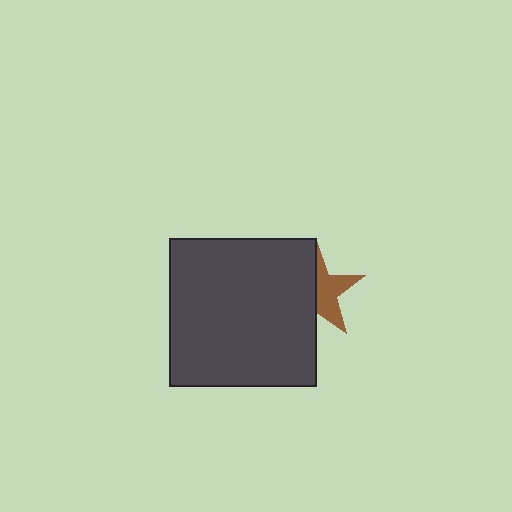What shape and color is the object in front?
The object in front is a dark gray square.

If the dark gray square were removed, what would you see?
You would see the complete brown star.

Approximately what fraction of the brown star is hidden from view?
Roughly 52% of the brown star is hidden behind the dark gray square.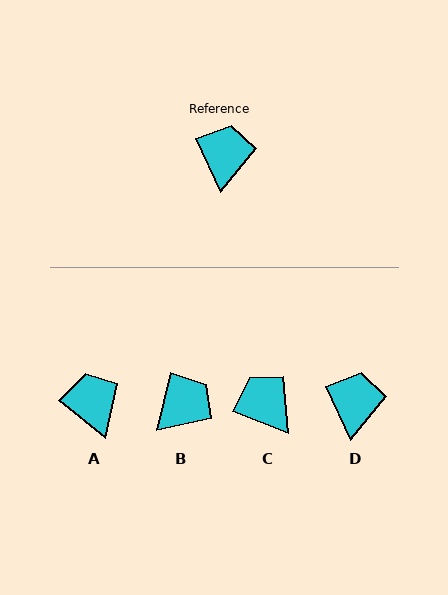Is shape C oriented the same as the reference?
No, it is off by about 44 degrees.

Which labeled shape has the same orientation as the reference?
D.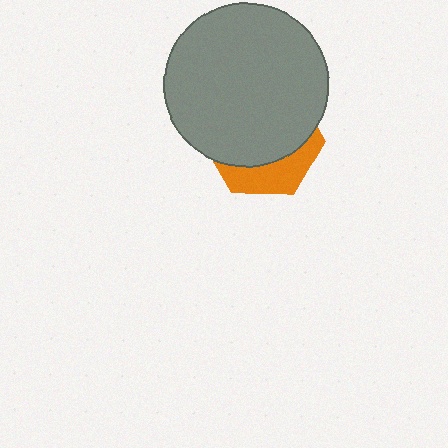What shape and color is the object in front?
The object in front is a gray circle.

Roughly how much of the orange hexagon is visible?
A small part of it is visible (roughly 30%).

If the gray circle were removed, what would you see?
You would see the complete orange hexagon.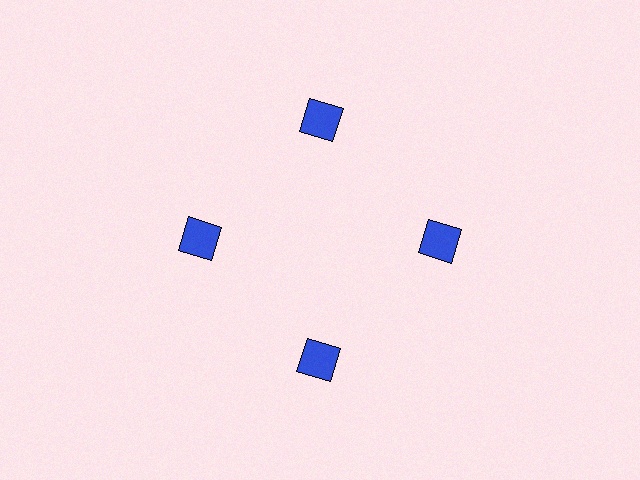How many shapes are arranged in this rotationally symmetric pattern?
There are 4 shapes, arranged in 4 groups of 1.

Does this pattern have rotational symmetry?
Yes, this pattern has 4-fold rotational symmetry. It looks the same after rotating 90 degrees around the center.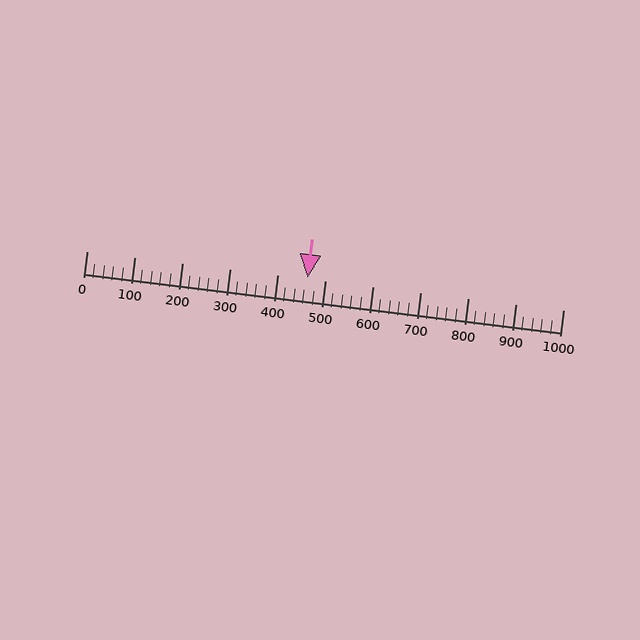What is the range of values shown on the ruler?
The ruler shows values from 0 to 1000.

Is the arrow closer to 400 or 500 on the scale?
The arrow is closer to 500.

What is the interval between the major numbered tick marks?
The major tick marks are spaced 100 units apart.